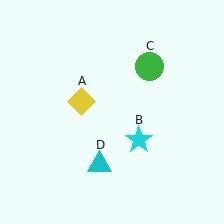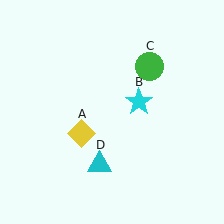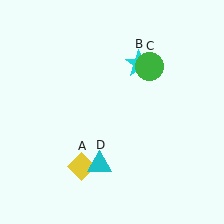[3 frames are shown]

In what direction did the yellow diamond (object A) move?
The yellow diamond (object A) moved down.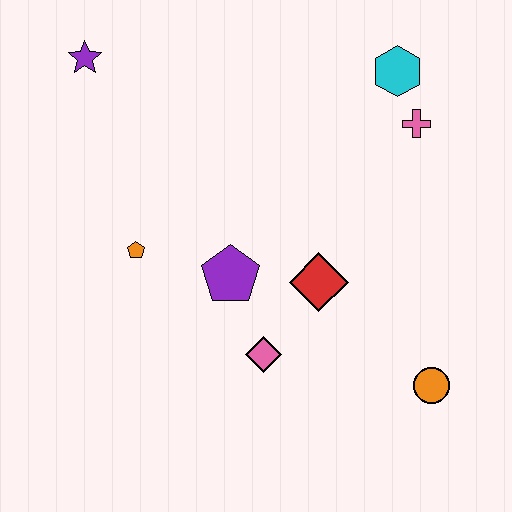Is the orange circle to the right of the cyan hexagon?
Yes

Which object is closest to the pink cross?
The cyan hexagon is closest to the pink cross.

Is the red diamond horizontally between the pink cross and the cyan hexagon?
No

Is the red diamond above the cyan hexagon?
No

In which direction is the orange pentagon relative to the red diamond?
The orange pentagon is to the left of the red diamond.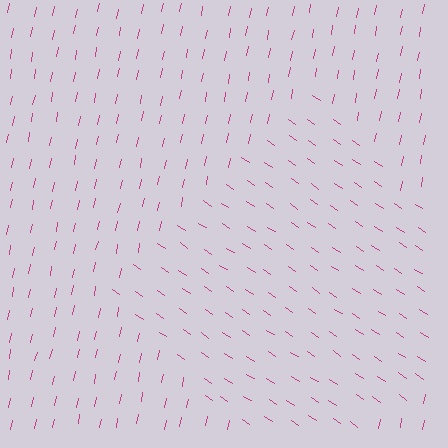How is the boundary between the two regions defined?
The boundary is defined purely by a change in line orientation (approximately 68 degrees difference). All lines are the same color and thickness.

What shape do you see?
I see a diamond.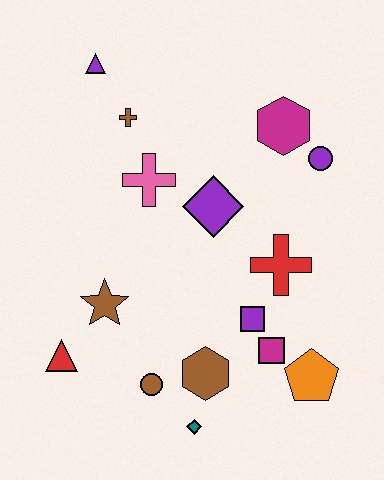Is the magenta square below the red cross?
Yes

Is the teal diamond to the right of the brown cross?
Yes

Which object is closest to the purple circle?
The magenta hexagon is closest to the purple circle.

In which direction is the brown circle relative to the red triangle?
The brown circle is to the right of the red triangle.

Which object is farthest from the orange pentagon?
The purple triangle is farthest from the orange pentagon.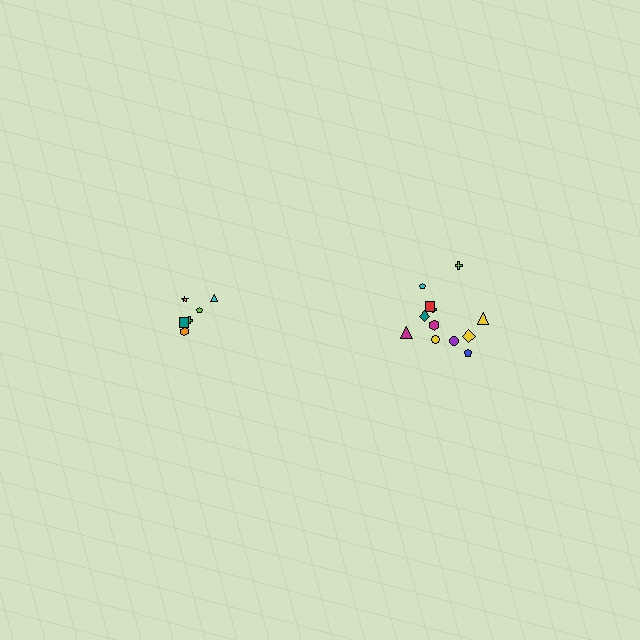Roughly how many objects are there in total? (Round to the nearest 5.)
Roughly 20 objects in total.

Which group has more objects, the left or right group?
The right group.